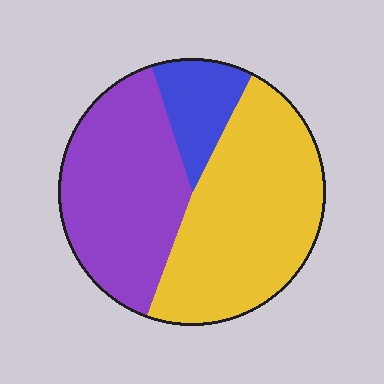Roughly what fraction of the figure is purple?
Purple takes up about two fifths (2/5) of the figure.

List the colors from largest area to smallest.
From largest to smallest: yellow, purple, blue.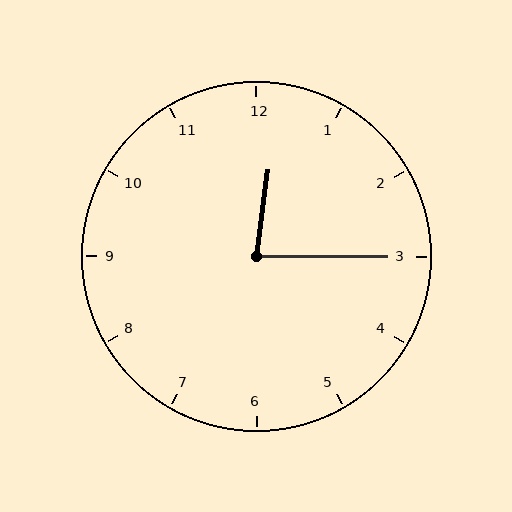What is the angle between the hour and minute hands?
Approximately 82 degrees.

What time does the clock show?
12:15.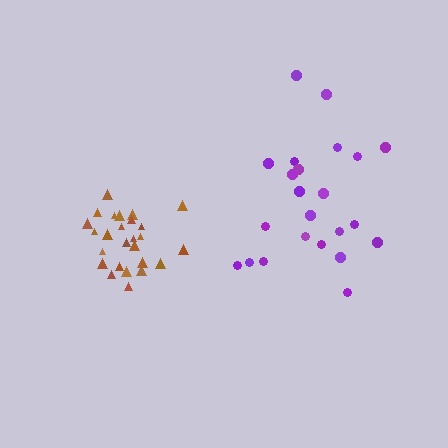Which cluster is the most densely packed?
Brown.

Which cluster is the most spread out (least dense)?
Purple.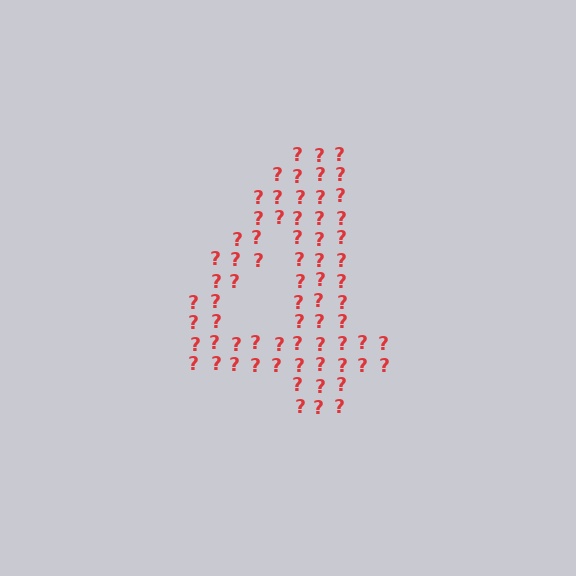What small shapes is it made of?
It is made of small question marks.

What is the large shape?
The large shape is the digit 4.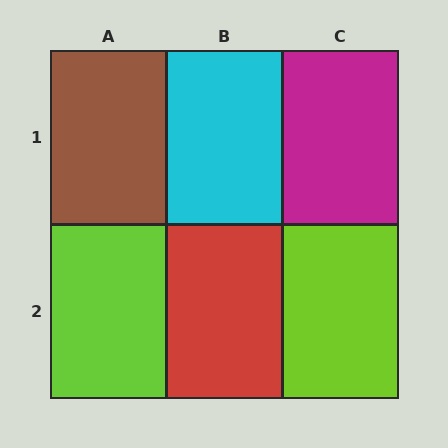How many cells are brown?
1 cell is brown.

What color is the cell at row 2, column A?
Lime.